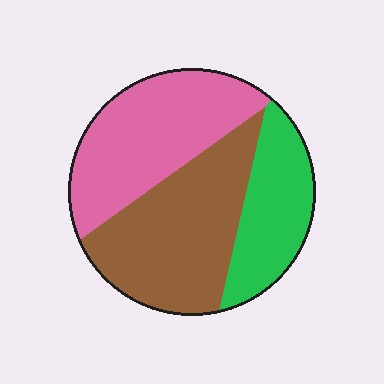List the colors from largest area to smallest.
From largest to smallest: brown, pink, green.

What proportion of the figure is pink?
Pink covers 36% of the figure.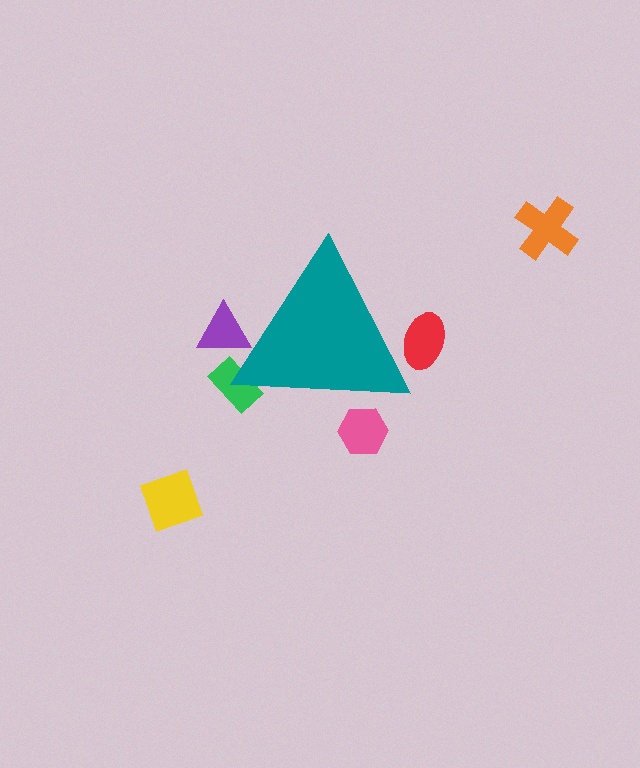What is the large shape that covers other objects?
A teal triangle.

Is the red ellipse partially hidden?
Yes, the red ellipse is partially hidden behind the teal triangle.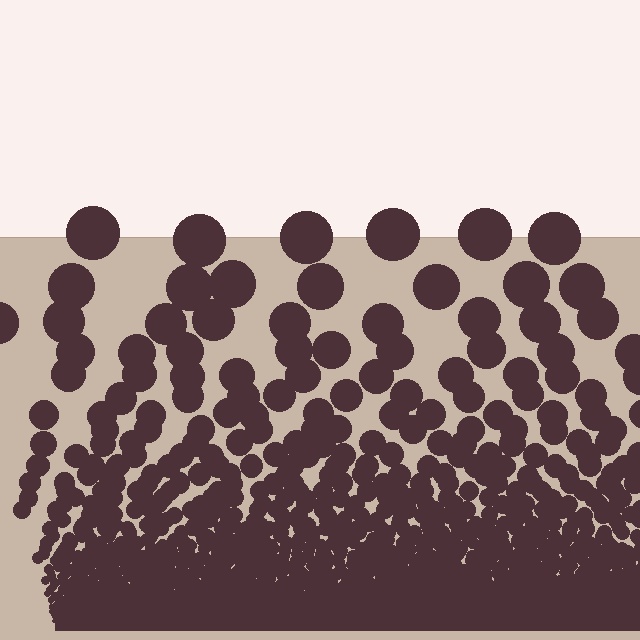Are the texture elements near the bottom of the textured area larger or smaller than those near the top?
Smaller. The gradient is inverted — elements near the bottom are smaller and denser.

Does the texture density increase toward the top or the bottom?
Density increases toward the bottom.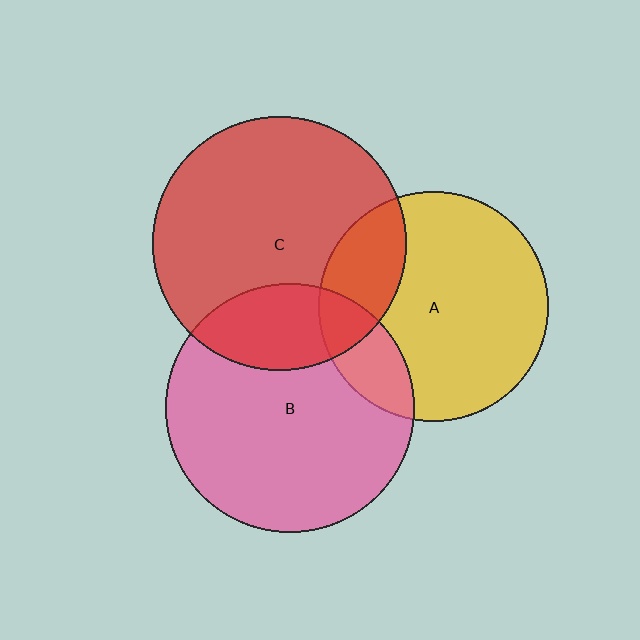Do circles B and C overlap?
Yes.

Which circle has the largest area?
Circle C (red).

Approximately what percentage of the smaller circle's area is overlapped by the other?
Approximately 25%.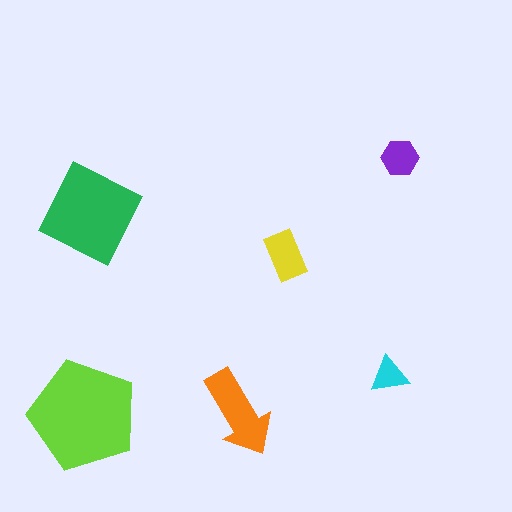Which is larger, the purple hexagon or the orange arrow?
The orange arrow.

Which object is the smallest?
The cyan triangle.